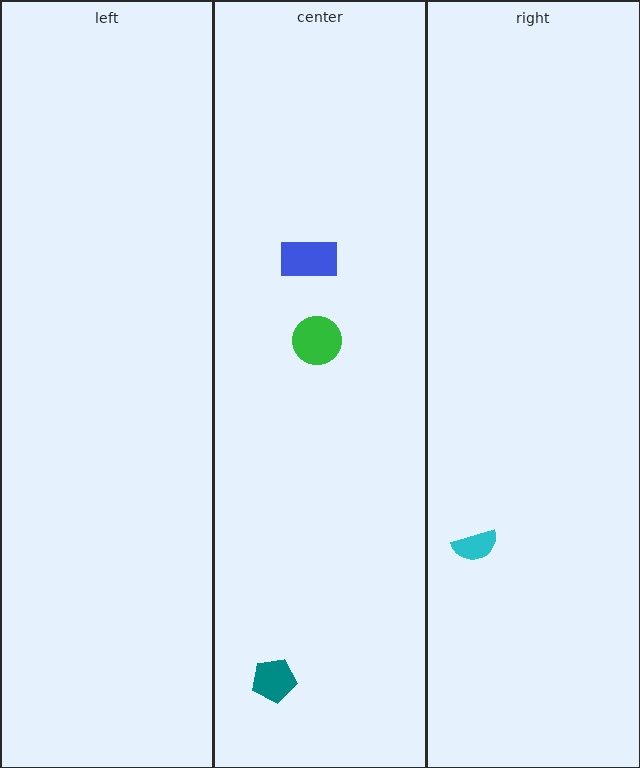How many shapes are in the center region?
3.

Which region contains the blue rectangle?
The center region.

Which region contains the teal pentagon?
The center region.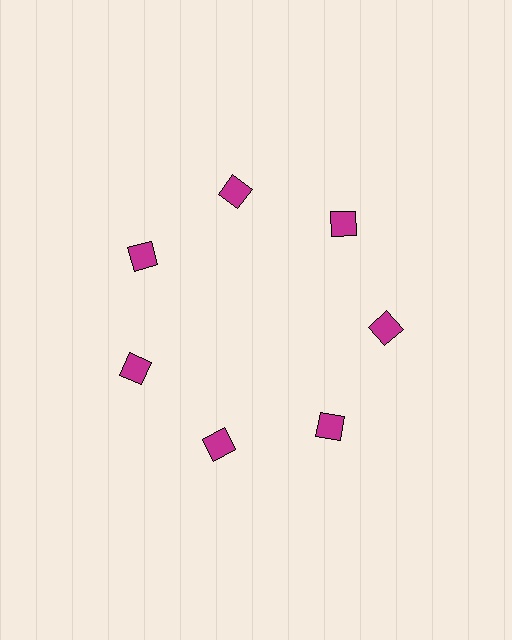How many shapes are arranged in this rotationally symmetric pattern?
There are 7 shapes, arranged in 7 groups of 1.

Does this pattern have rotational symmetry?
Yes, this pattern has 7-fold rotational symmetry. It looks the same after rotating 51 degrees around the center.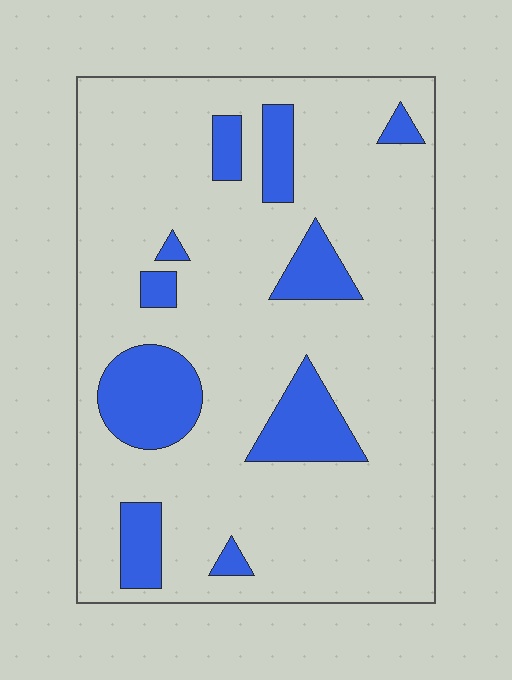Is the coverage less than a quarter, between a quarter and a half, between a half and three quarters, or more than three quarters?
Less than a quarter.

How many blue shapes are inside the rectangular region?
10.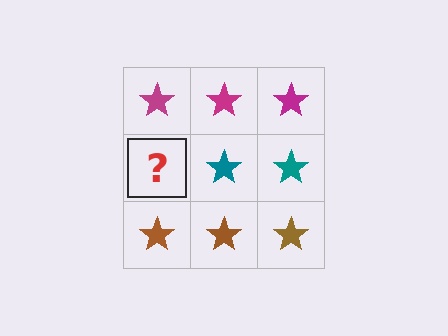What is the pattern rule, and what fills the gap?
The rule is that each row has a consistent color. The gap should be filled with a teal star.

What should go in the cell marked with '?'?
The missing cell should contain a teal star.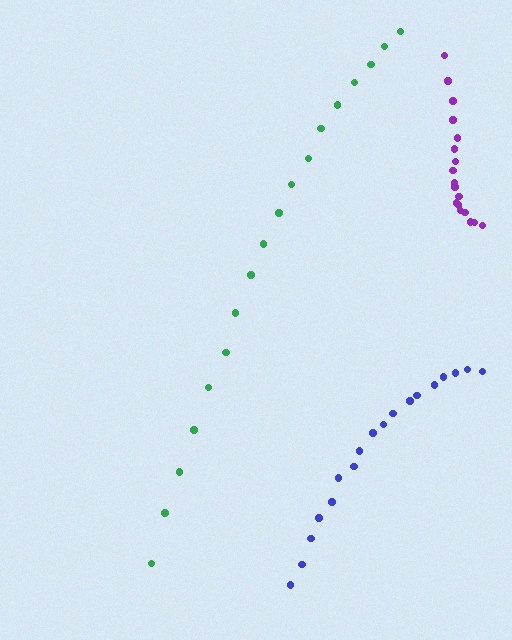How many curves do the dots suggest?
There are 3 distinct paths.